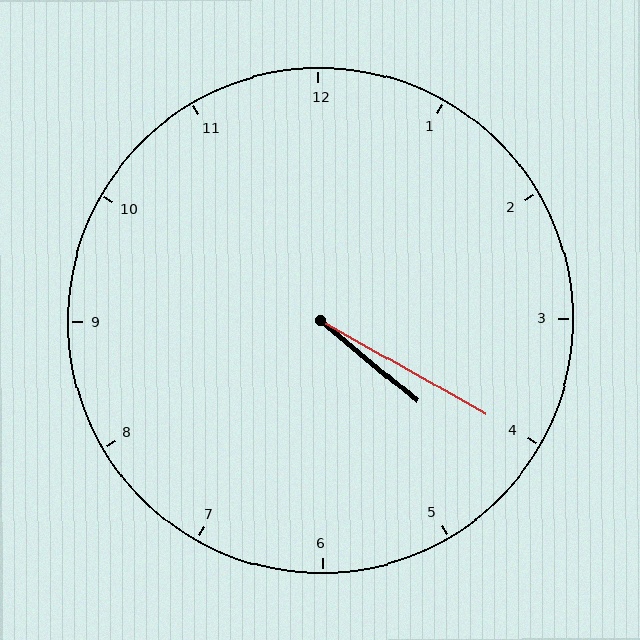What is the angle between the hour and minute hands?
Approximately 10 degrees.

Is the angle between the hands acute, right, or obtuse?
It is acute.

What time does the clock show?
4:20.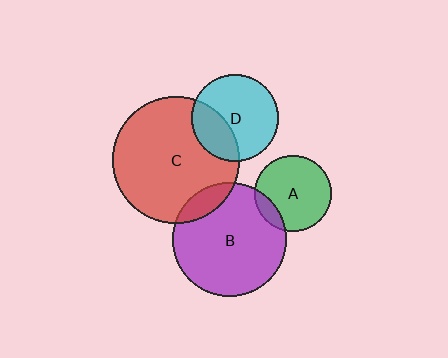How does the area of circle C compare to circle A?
Approximately 2.8 times.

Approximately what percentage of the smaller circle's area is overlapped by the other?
Approximately 30%.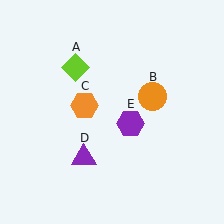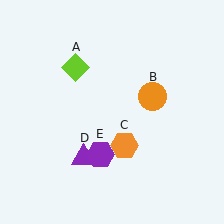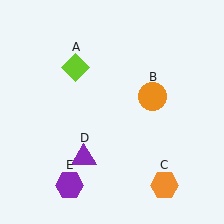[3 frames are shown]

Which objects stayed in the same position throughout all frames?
Lime diamond (object A) and orange circle (object B) and purple triangle (object D) remained stationary.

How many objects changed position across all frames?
2 objects changed position: orange hexagon (object C), purple hexagon (object E).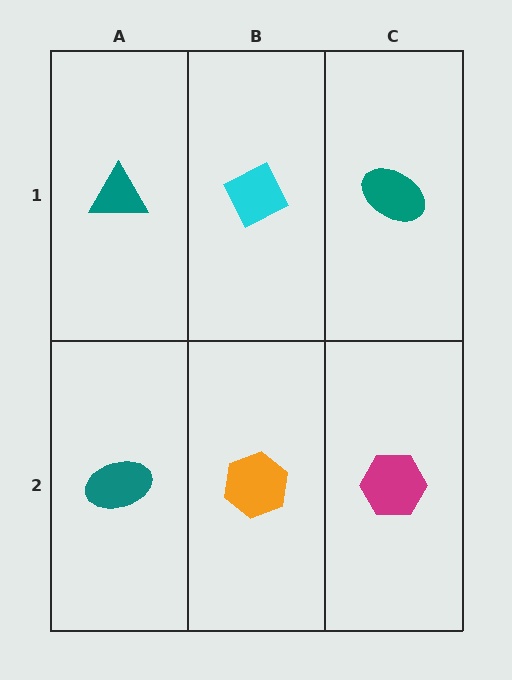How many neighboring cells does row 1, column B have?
3.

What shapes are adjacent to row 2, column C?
A teal ellipse (row 1, column C), an orange hexagon (row 2, column B).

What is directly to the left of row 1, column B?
A teal triangle.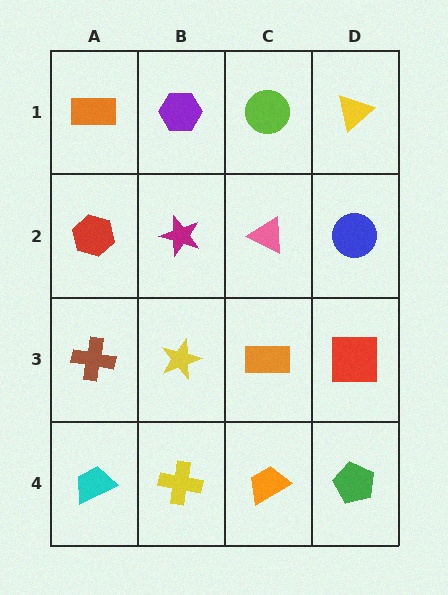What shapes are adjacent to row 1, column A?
A red hexagon (row 2, column A), a purple hexagon (row 1, column B).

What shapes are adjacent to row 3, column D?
A blue circle (row 2, column D), a green pentagon (row 4, column D), an orange rectangle (row 3, column C).